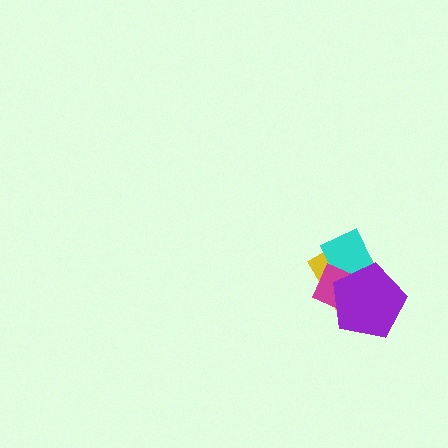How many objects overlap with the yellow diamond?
3 objects overlap with the yellow diamond.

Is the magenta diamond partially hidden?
Yes, it is partially covered by another shape.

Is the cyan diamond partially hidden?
Yes, it is partially covered by another shape.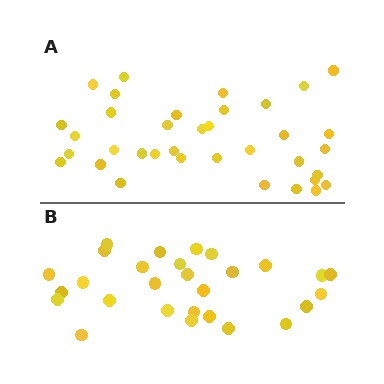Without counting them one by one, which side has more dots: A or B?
Region A (the top region) has more dots.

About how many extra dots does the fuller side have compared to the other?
Region A has roughly 8 or so more dots than region B.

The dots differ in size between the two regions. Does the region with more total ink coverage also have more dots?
No. Region B has more total ink coverage because its dots are larger, but region A actually contains more individual dots. Total area can be misleading — the number of items is what matters here.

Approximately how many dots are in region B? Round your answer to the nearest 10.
About 30 dots. (The exact count is 28, which rounds to 30.)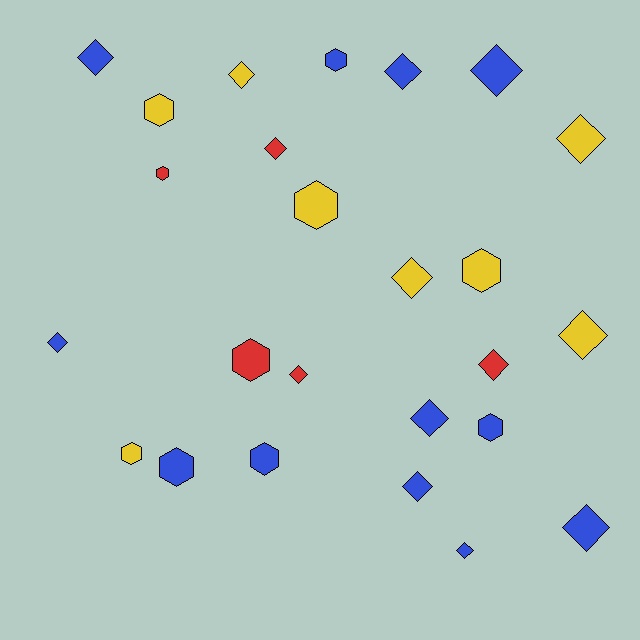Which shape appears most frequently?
Diamond, with 15 objects.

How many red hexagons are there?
There are 2 red hexagons.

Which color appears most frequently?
Blue, with 12 objects.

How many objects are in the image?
There are 25 objects.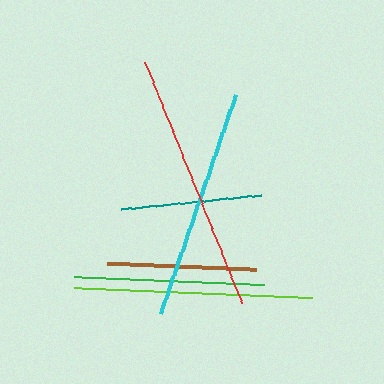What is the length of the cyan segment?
The cyan segment is approximately 232 pixels long.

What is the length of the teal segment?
The teal segment is approximately 140 pixels long.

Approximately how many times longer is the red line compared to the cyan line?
The red line is approximately 1.1 times the length of the cyan line.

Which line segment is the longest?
The red line is the longest at approximately 260 pixels.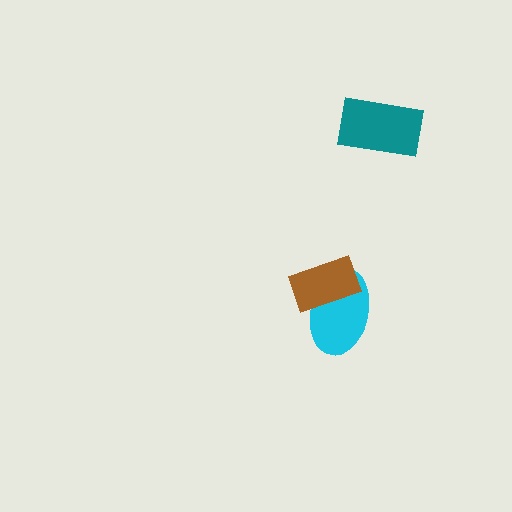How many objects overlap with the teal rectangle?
0 objects overlap with the teal rectangle.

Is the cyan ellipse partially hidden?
Yes, it is partially covered by another shape.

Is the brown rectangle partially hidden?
No, no other shape covers it.